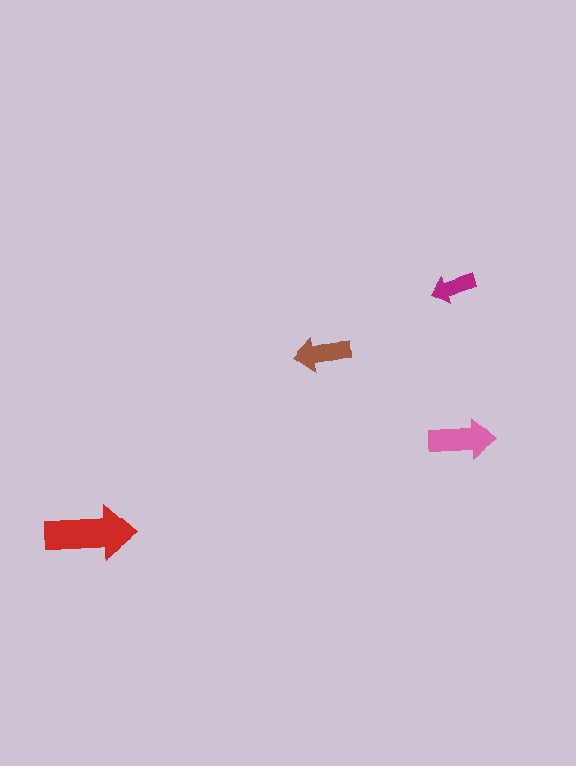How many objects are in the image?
There are 4 objects in the image.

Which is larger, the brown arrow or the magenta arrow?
The brown one.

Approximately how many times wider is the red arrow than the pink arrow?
About 1.5 times wider.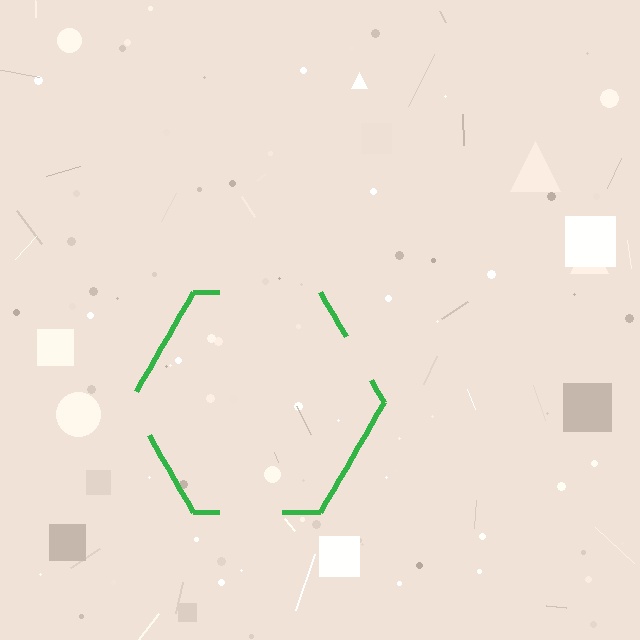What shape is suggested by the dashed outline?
The dashed outline suggests a hexagon.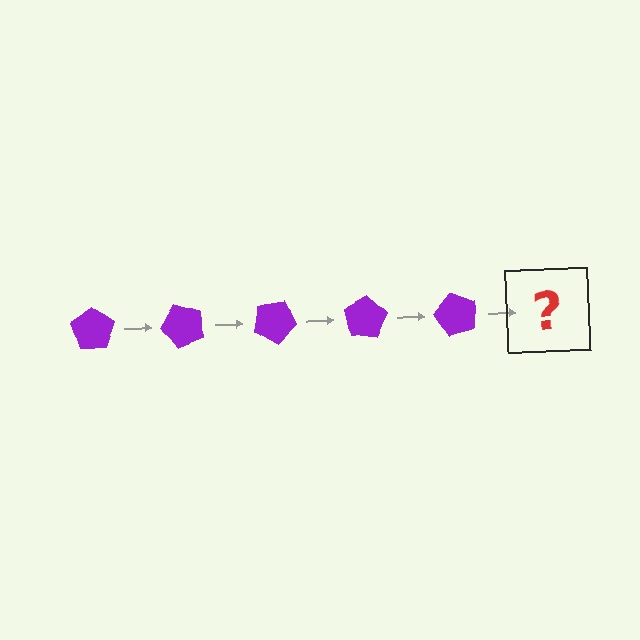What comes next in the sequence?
The next element should be a purple pentagon rotated 250 degrees.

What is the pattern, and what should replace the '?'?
The pattern is that the pentagon rotates 50 degrees each step. The '?' should be a purple pentagon rotated 250 degrees.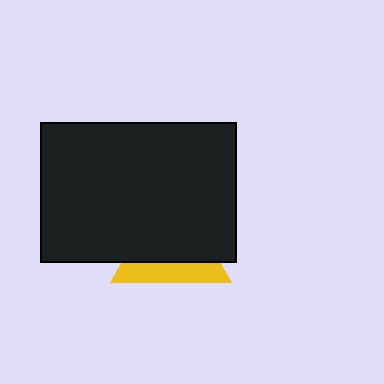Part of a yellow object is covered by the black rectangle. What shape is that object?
It is a triangle.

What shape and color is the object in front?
The object in front is a black rectangle.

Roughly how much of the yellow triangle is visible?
A small part of it is visible (roughly 34%).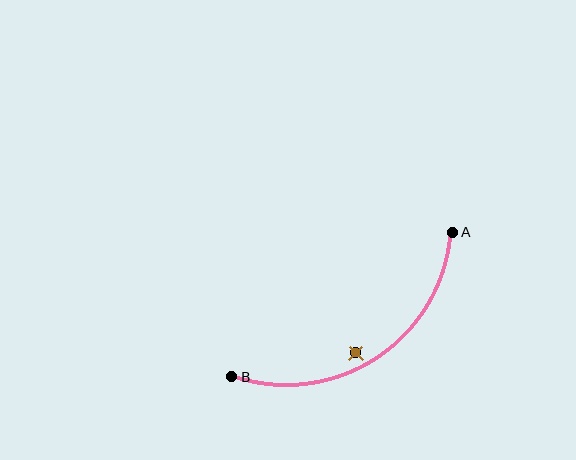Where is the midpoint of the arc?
The arc midpoint is the point on the curve farthest from the straight line joining A and B. It sits below that line.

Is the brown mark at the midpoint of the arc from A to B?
No — the brown mark does not lie on the arc at all. It sits slightly inside the curve.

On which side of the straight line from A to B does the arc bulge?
The arc bulges below the straight line connecting A and B.